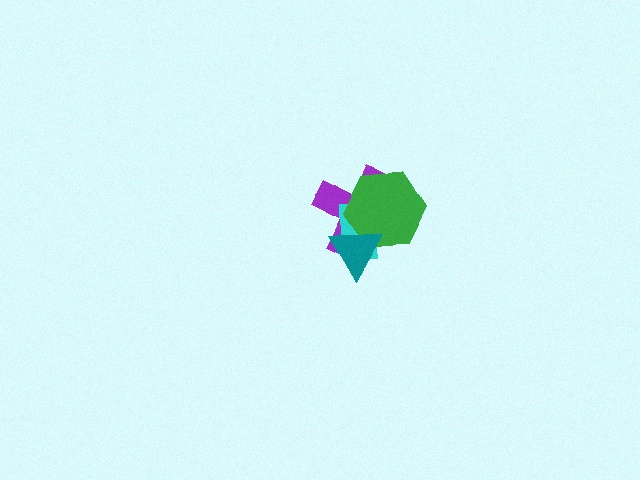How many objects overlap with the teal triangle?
3 objects overlap with the teal triangle.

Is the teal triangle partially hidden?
No, no other shape covers it.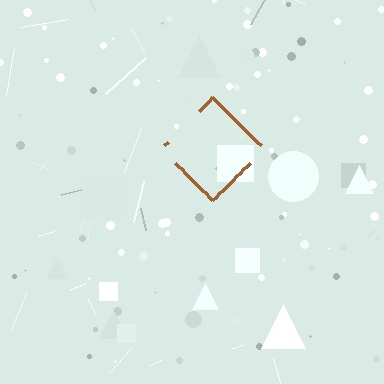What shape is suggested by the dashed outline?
The dashed outline suggests a diamond.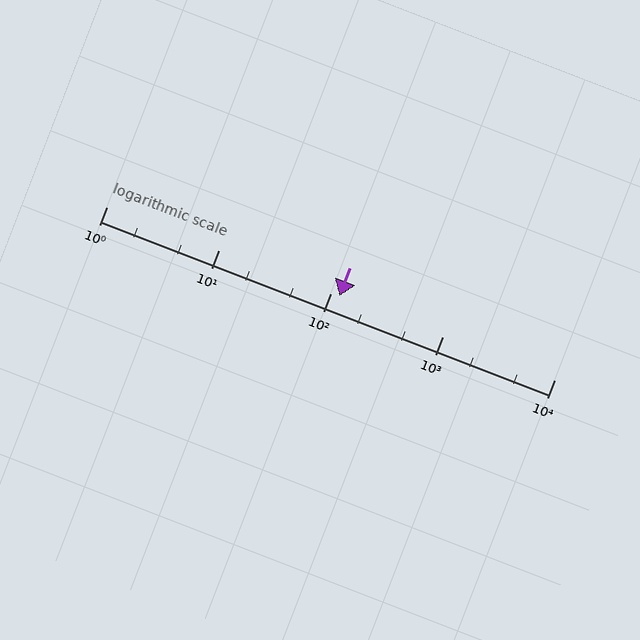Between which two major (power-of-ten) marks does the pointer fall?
The pointer is between 100 and 1000.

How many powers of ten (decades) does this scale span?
The scale spans 4 decades, from 1 to 10000.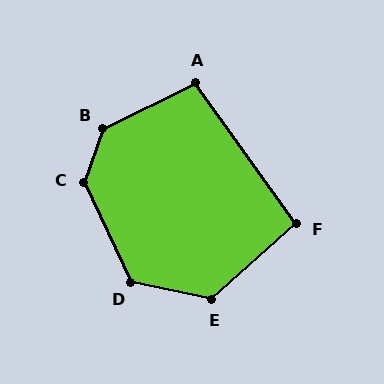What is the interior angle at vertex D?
Approximately 128 degrees (obtuse).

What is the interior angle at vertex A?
Approximately 99 degrees (obtuse).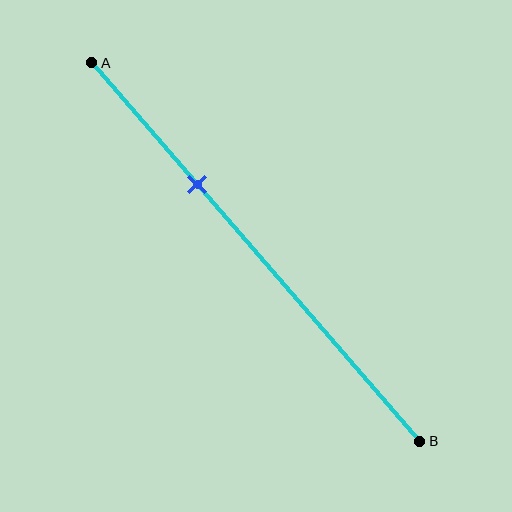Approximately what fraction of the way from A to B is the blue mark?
The blue mark is approximately 30% of the way from A to B.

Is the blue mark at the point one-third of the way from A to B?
Yes, the mark is approximately at the one-third point.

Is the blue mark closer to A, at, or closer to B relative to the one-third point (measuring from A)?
The blue mark is approximately at the one-third point of segment AB.